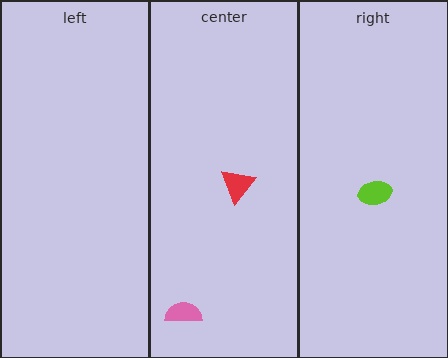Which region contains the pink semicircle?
The center region.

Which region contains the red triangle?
The center region.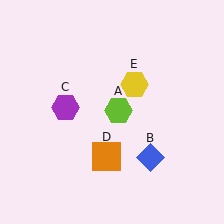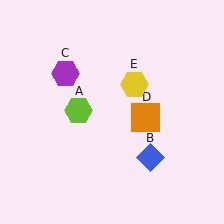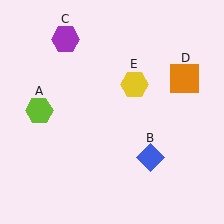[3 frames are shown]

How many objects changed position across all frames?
3 objects changed position: lime hexagon (object A), purple hexagon (object C), orange square (object D).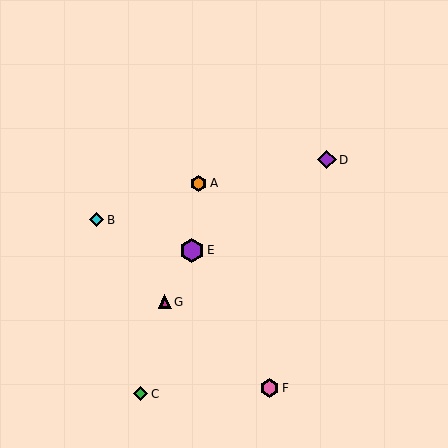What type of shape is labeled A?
Shape A is an orange hexagon.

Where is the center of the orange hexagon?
The center of the orange hexagon is at (199, 183).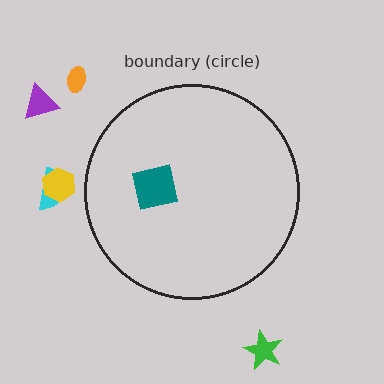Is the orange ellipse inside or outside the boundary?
Outside.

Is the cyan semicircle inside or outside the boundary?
Outside.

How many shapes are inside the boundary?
1 inside, 5 outside.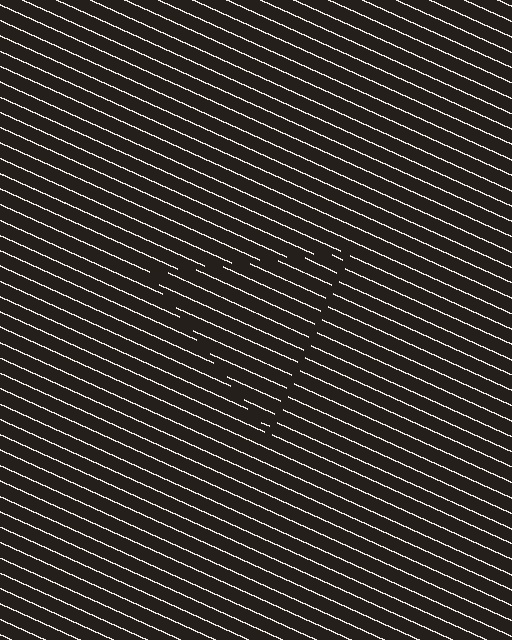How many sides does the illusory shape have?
3 sides — the line-ends trace a triangle.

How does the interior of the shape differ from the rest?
The interior of the shape contains the same grating, shifted by half a period — the contour is defined by the phase discontinuity where line-ends from the inner and outer gratings abut.